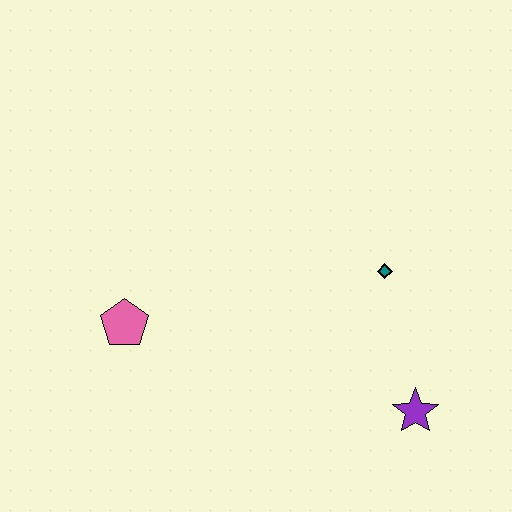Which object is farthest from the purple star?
The pink pentagon is farthest from the purple star.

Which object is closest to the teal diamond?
The purple star is closest to the teal diamond.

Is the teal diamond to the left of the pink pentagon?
No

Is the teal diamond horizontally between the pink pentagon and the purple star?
Yes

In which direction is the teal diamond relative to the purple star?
The teal diamond is above the purple star.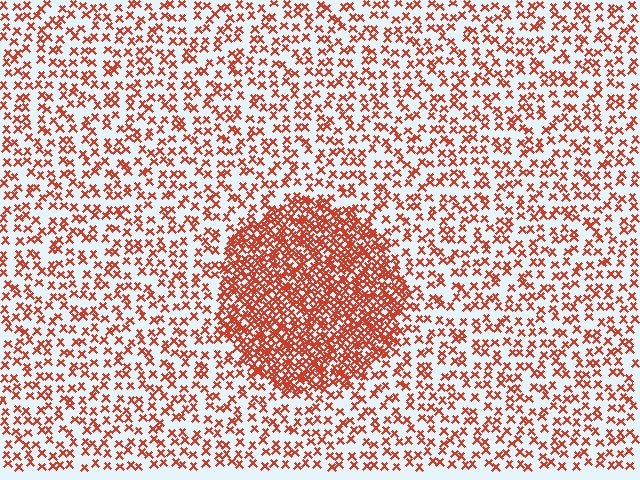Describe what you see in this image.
The image contains small red elements arranged at two different densities. A circle-shaped region is visible where the elements are more densely packed than the surrounding area.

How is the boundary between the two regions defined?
The boundary is defined by a change in element density (approximately 2.7x ratio). All elements are the same color, size, and shape.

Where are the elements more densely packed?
The elements are more densely packed inside the circle boundary.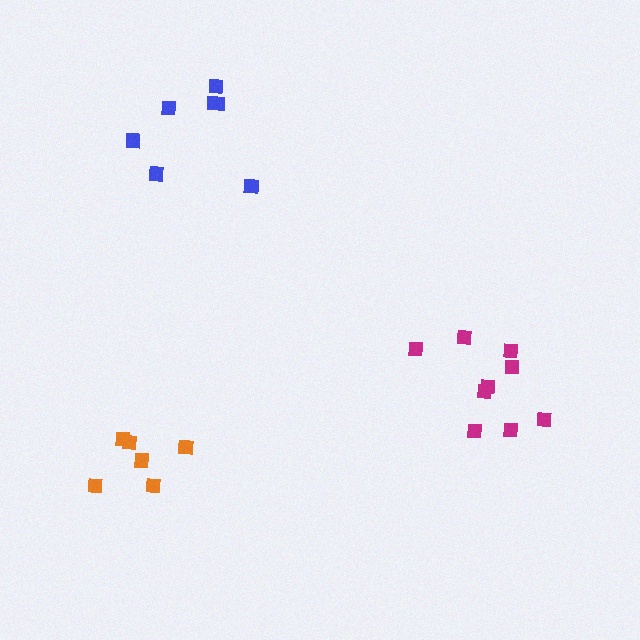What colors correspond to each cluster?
The clusters are colored: orange, blue, magenta.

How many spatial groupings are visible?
There are 3 spatial groupings.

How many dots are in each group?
Group 1: 6 dots, Group 2: 7 dots, Group 3: 9 dots (22 total).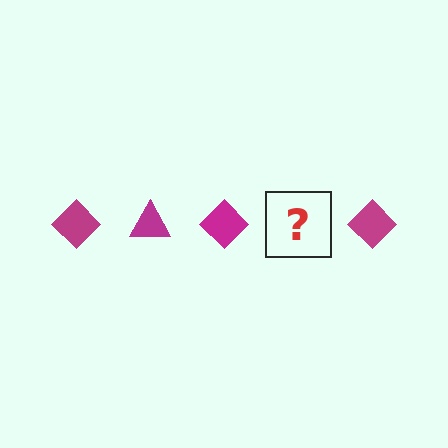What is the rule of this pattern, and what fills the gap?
The rule is that the pattern cycles through diamond, triangle shapes in magenta. The gap should be filled with a magenta triangle.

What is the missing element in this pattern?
The missing element is a magenta triangle.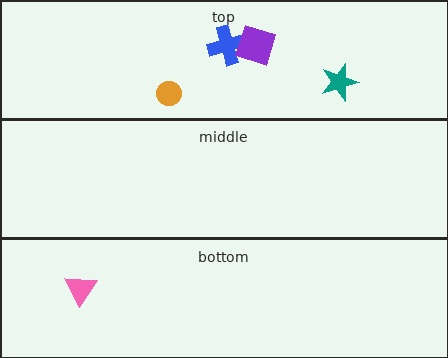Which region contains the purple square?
The top region.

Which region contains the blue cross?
The top region.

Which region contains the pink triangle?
The bottom region.